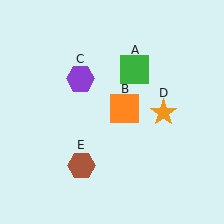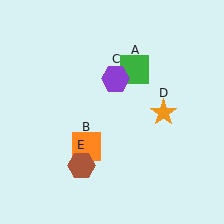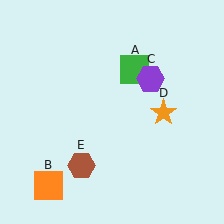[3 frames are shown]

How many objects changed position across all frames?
2 objects changed position: orange square (object B), purple hexagon (object C).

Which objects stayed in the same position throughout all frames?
Green square (object A) and orange star (object D) and brown hexagon (object E) remained stationary.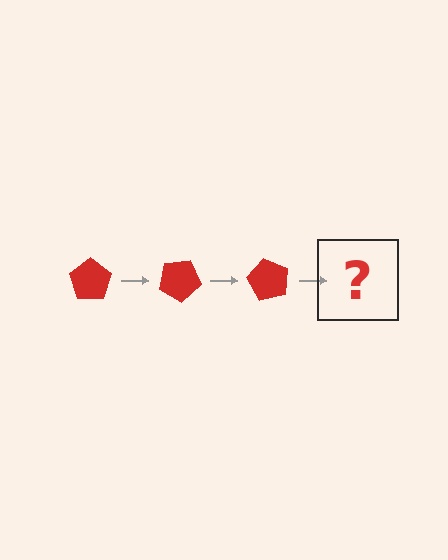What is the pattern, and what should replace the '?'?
The pattern is that the pentagon rotates 30 degrees each step. The '?' should be a red pentagon rotated 90 degrees.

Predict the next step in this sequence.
The next step is a red pentagon rotated 90 degrees.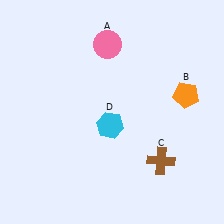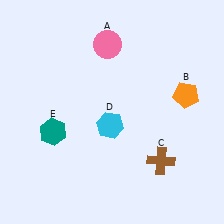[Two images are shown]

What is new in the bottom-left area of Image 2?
A teal hexagon (E) was added in the bottom-left area of Image 2.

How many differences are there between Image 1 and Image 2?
There is 1 difference between the two images.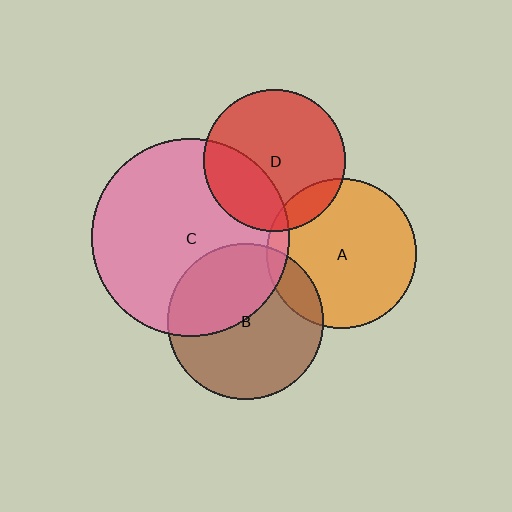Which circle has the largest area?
Circle C (pink).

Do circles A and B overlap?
Yes.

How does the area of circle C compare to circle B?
Approximately 1.6 times.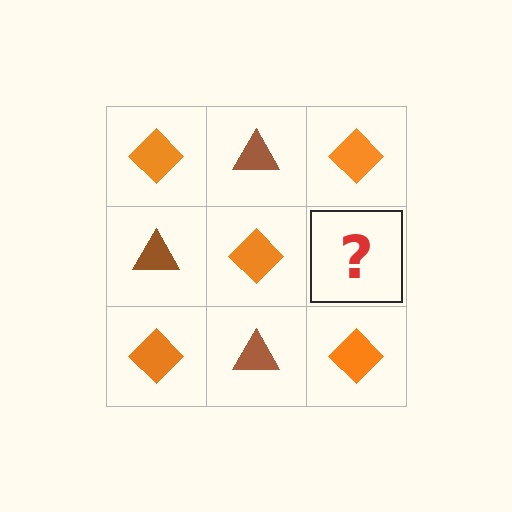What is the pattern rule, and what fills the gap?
The rule is that it alternates orange diamond and brown triangle in a checkerboard pattern. The gap should be filled with a brown triangle.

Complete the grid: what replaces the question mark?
The question mark should be replaced with a brown triangle.